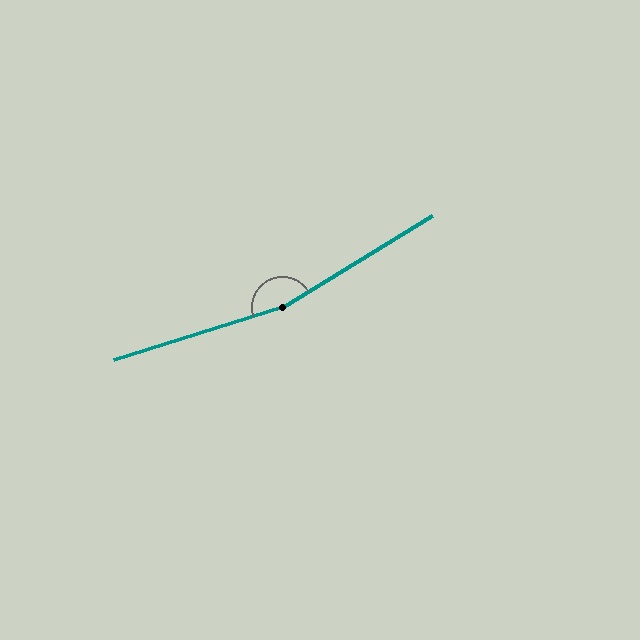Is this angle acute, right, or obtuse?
It is obtuse.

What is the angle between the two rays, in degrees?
Approximately 166 degrees.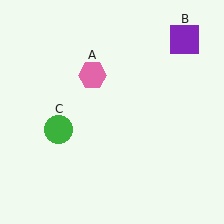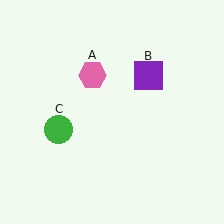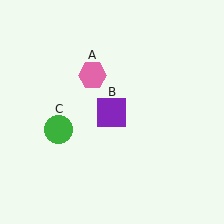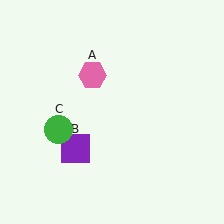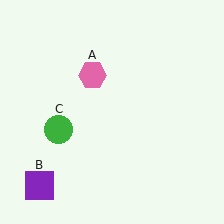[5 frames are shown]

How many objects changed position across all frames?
1 object changed position: purple square (object B).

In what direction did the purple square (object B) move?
The purple square (object B) moved down and to the left.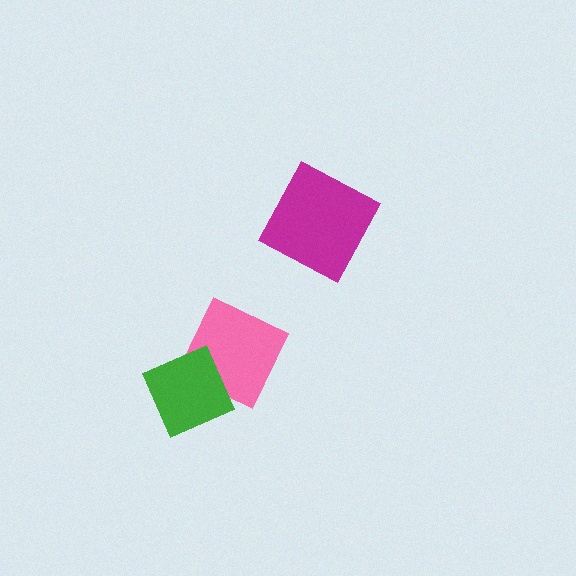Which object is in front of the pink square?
The green diamond is in front of the pink square.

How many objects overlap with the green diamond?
1 object overlaps with the green diamond.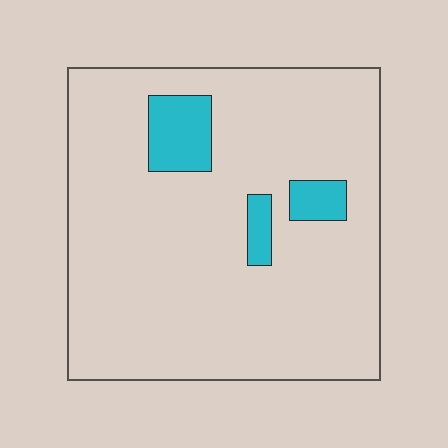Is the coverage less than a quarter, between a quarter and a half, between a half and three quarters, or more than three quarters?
Less than a quarter.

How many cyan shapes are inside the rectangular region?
3.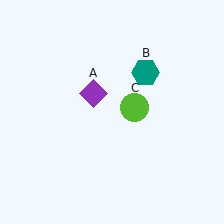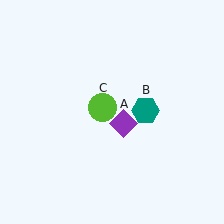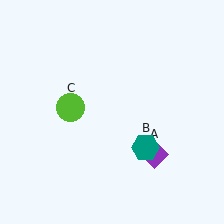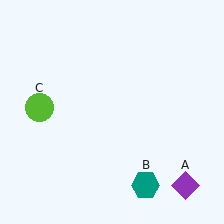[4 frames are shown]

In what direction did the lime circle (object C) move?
The lime circle (object C) moved left.